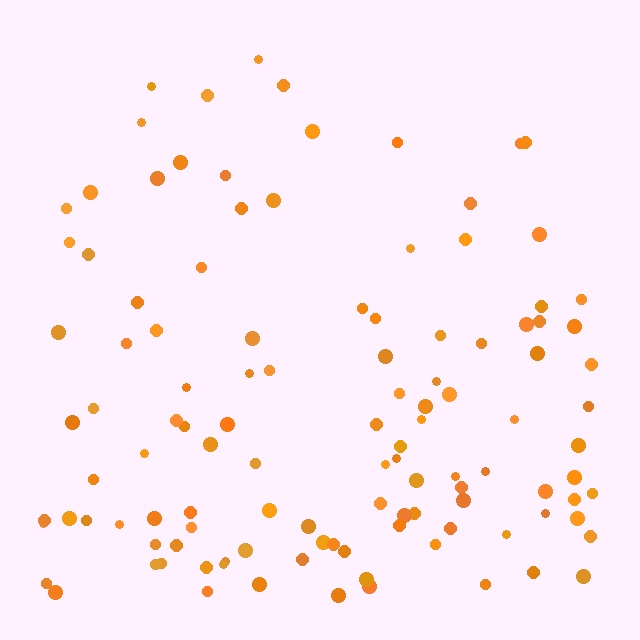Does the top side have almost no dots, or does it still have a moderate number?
Still a moderate number, just noticeably fewer than the bottom.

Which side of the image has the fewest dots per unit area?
The top.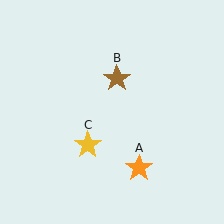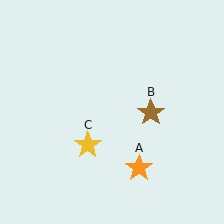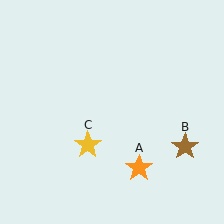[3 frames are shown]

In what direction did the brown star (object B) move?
The brown star (object B) moved down and to the right.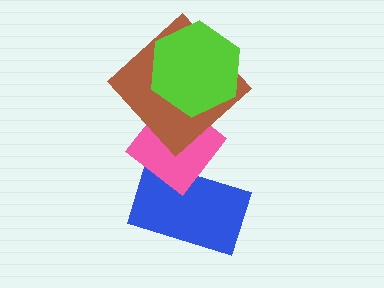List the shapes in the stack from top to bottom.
From top to bottom: the lime hexagon, the brown diamond, the pink diamond, the blue rectangle.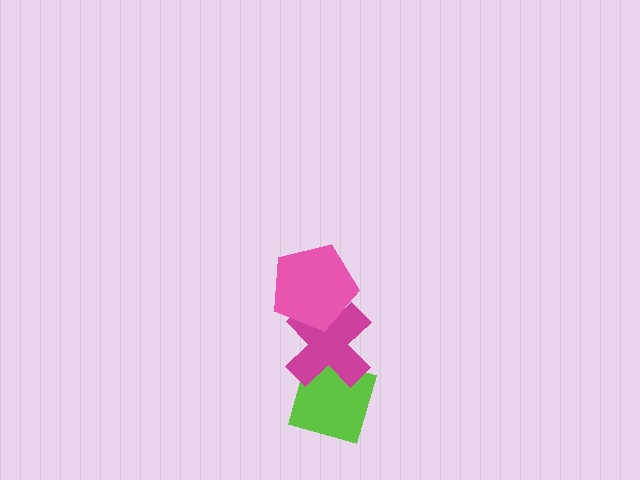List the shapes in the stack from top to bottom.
From top to bottom: the pink pentagon, the magenta cross, the lime diamond.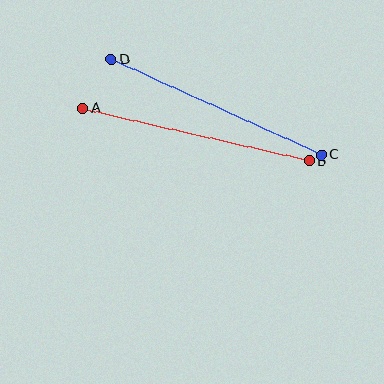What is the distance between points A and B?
The distance is approximately 233 pixels.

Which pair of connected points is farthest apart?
Points A and B are farthest apart.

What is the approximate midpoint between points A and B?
The midpoint is at approximately (196, 134) pixels.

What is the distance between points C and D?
The distance is approximately 231 pixels.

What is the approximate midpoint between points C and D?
The midpoint is at approximately (216, 107) pixels.